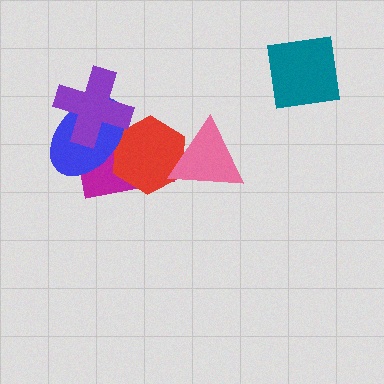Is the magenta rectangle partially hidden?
Yes, it is partially covered by another shape.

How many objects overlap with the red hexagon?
3 objects overlap with the red hexagon.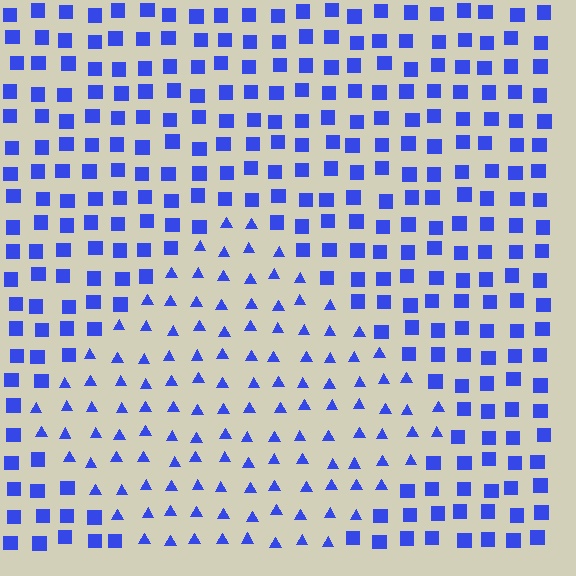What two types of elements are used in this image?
The image uses triangles inside the diamond region and squares outside it.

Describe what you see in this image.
The image is filled with small blue elements arranged in a uniform grid. A diamond-shaped region contains triangles, while the surrounding area contains squares. The boundary is defined purely by the change in element shape.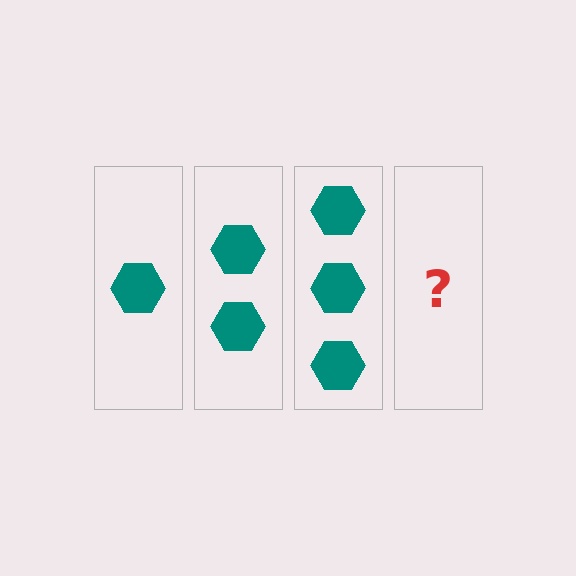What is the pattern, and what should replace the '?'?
The pattern is that each step adds one more hexagon. The '?' should be 4 hexagons.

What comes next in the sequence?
The next element should be 4 hexagons.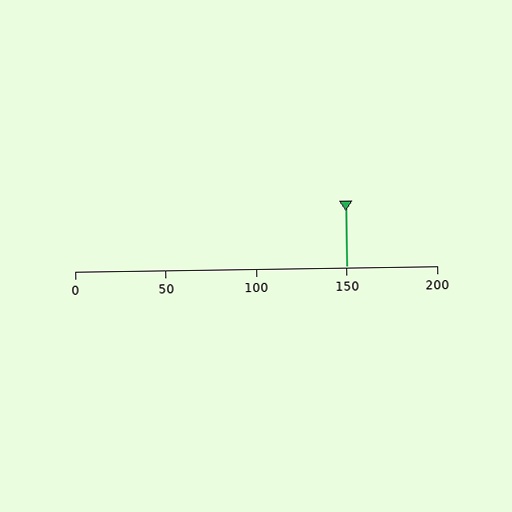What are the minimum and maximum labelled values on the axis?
The axis runs from 0 to 200.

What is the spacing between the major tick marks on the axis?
The major ticks are spaced 50 apart.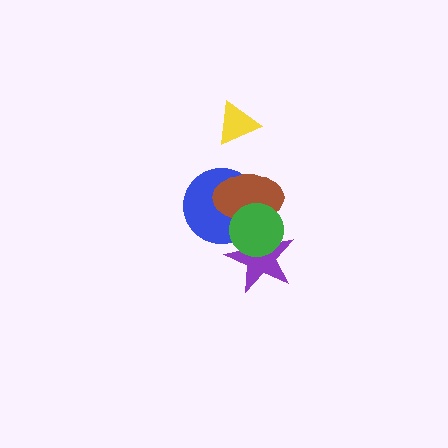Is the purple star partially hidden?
Yes, it is partially covered by another shape.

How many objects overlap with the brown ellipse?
3 objects overlap with the brown ellipse.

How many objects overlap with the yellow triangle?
0 objects overlap with the yellow triangle.